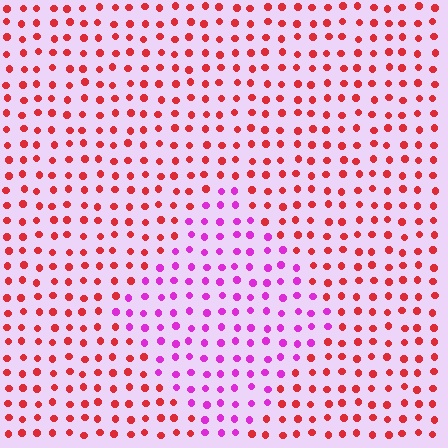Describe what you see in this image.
The image is filled with small red elements in a uniform arrangement. A diamond-shaped region is visible where the elements are tinted to a slightly different hue, forming a subtle color boundary.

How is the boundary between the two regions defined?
The boundary is defined purely by a slight shift in hue (about 54 degrees). Spacing, size, and orientation are identical on both sides.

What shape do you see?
I see a diamond.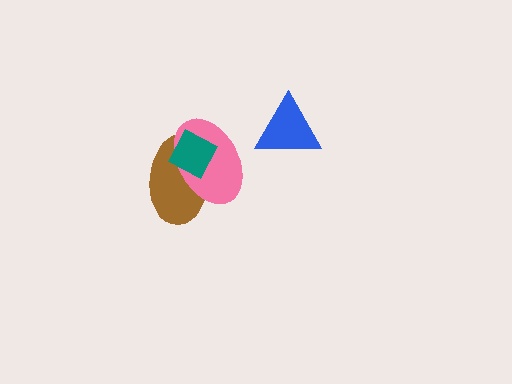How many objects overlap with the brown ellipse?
2 objects overlap with the brown ellipse.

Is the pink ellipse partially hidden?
Yes, it is partially covered by another shape.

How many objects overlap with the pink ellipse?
2 objects overlap with the pink ellipse.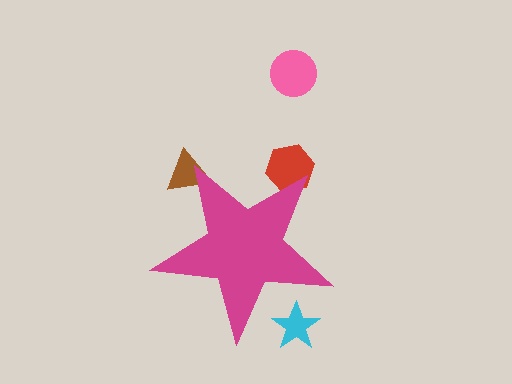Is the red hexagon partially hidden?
Yes, the red hexagon is partially hidden behind the magenta star.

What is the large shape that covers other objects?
A magenta star.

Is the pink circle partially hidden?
No, the pink circle is fully visible.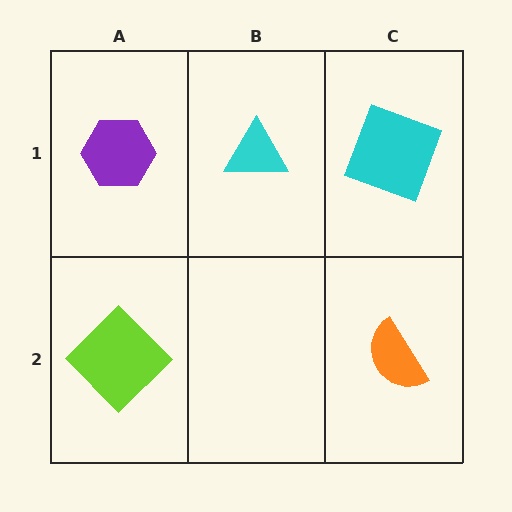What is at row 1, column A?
A purple hexagon.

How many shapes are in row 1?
3 shapes.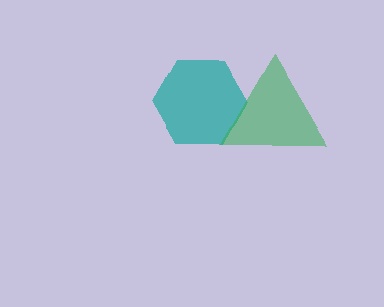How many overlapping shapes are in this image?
There are 2 overlapping shapes in the image.